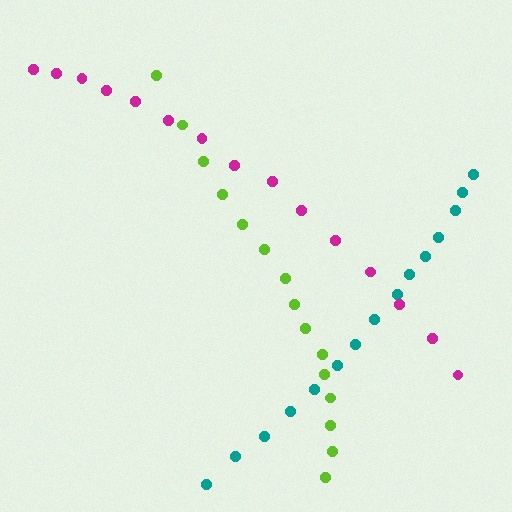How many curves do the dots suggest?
There are 3 distinct paths.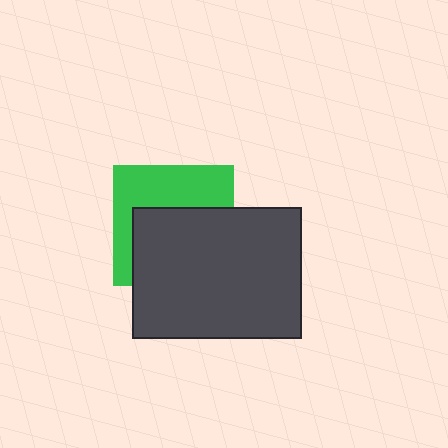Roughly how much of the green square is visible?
A small part of it is visible (roughly 45%).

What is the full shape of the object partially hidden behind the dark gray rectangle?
The partially hidden object is a green square.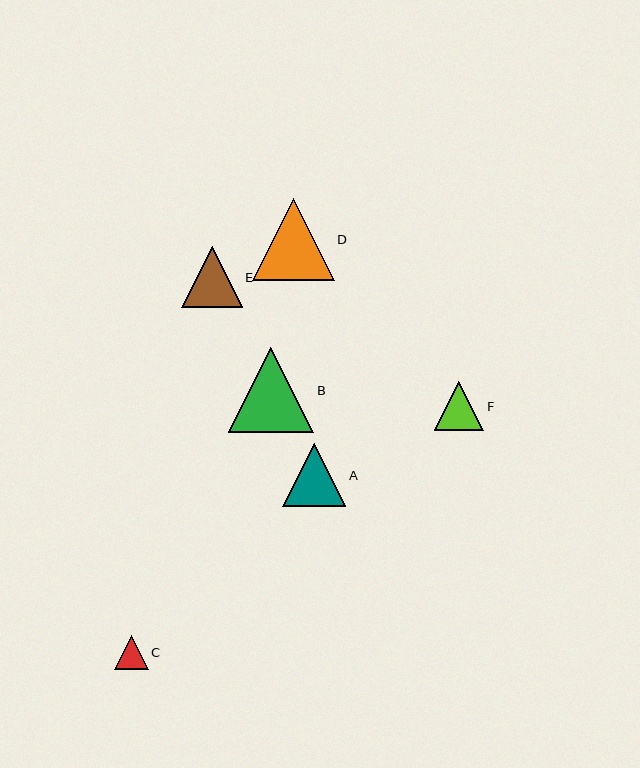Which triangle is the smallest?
Triangle C is the smallest with a size of approximately 34 pixels.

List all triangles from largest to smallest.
From largest to smallest: B, D, A, E, F, C.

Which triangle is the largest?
Triangle B is the largest with a size of approximately 86 pixels.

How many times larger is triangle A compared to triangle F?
Triangle A is approximately 1.3 times the size of triangle F.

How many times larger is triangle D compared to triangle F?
Triangle D is approximately 1.7 times the size of triangle F.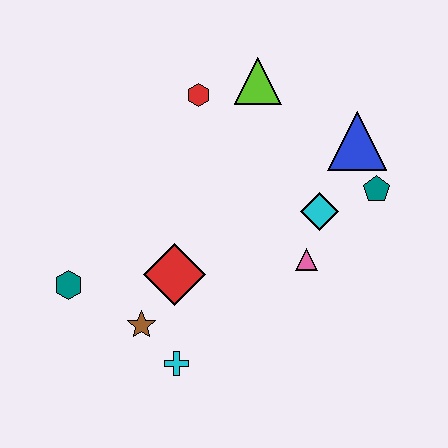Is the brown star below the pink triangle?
Yes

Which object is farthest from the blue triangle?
The teal hexagon is farthest from the blue triangle.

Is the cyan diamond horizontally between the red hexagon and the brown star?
No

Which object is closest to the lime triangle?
The red hexagon is closest to the lime triangle.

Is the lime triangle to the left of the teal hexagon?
No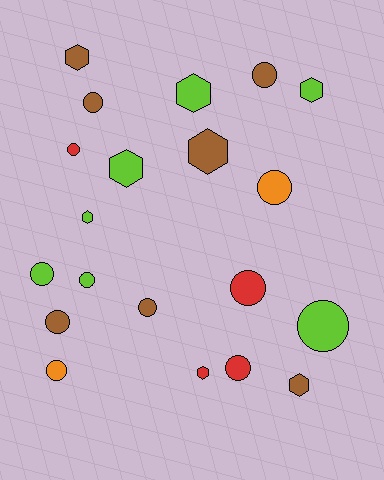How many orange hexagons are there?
There are no orange hexagons.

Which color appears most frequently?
Brown, with 7 objects.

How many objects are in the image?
There are 20 objects.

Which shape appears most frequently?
Circle, with 12 objects.